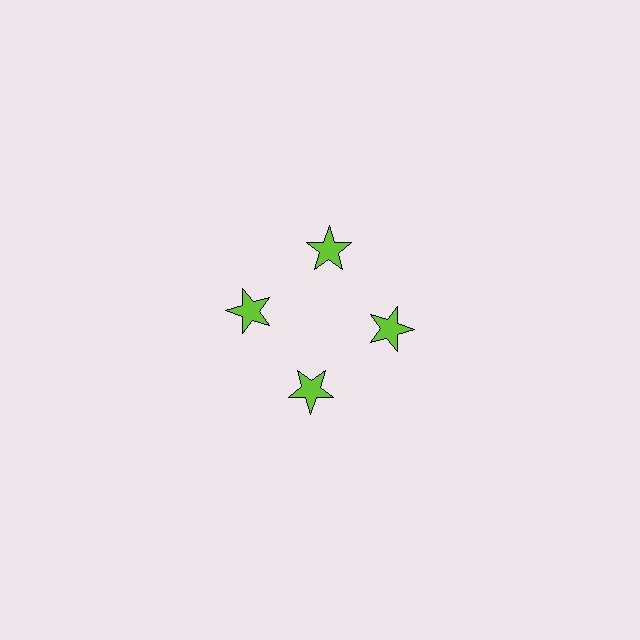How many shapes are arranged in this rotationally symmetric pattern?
There are 4 shapes, arranged in 4 groups of 1.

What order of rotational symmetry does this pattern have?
This pattern has 4-fold rotational symmetry.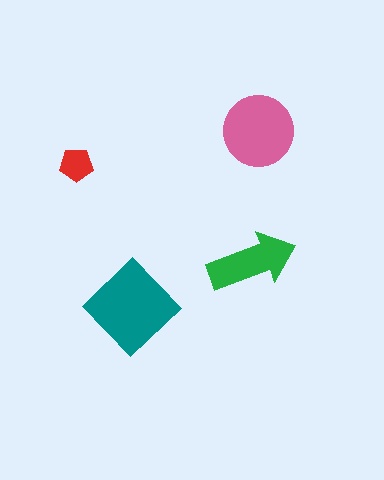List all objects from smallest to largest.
The red pentagon, the green arrow, the pink circle, the teal diamond.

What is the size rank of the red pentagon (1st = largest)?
4th.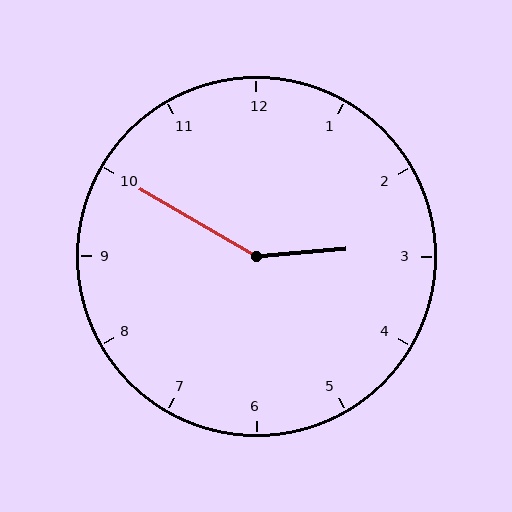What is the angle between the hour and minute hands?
Approximately 145 degrees.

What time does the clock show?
2:50.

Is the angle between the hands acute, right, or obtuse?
It is obtuse.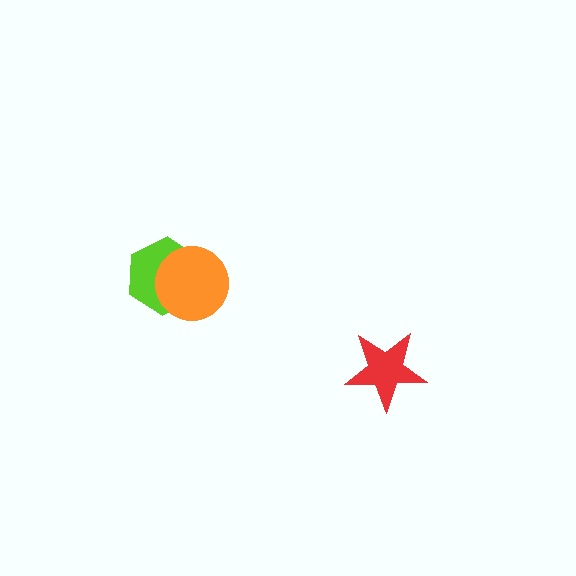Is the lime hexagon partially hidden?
Yes, it is partially covered by another shape.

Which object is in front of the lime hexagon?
The orange circle is in front of the lime hexagon.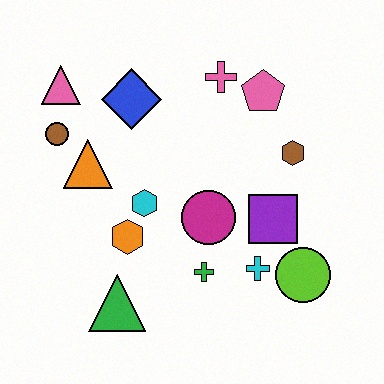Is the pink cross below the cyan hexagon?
No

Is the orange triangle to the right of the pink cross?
No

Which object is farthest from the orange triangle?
The lime circle is farthest from the orange triangle.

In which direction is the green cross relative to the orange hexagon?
The green cross is to the right of the orange hexagon.